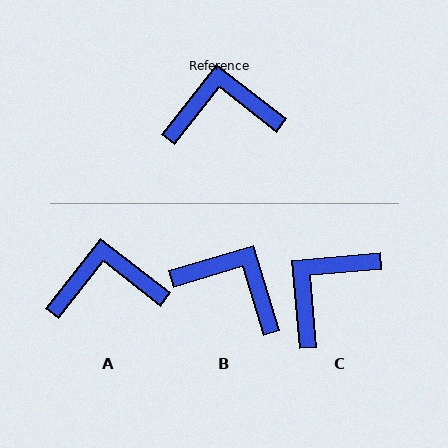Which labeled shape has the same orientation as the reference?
A.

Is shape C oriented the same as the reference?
No, it is off by about 43 degrees.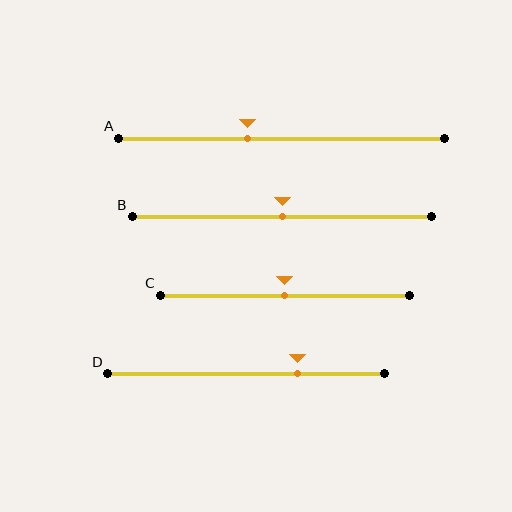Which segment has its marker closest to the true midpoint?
Segment B has its marker closest to the true midpoint.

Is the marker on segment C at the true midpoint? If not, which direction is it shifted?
Yes, the marker on segment C is at the true midpoint.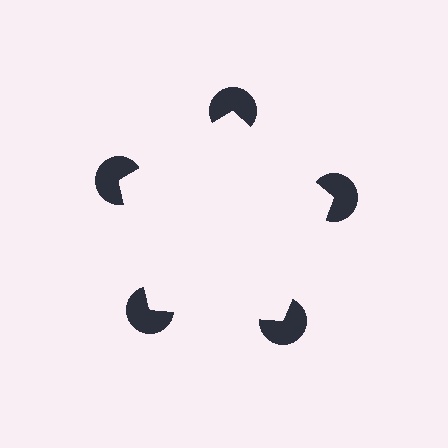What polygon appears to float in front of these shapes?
An illusory pentagon — its edges are inferred from the aligned wedge cuts in the pac-man discs, not physically drawn.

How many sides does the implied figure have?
5 sides.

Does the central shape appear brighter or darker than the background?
It typically appears slightly brighter than the background, even though no actual brightness change is drawn.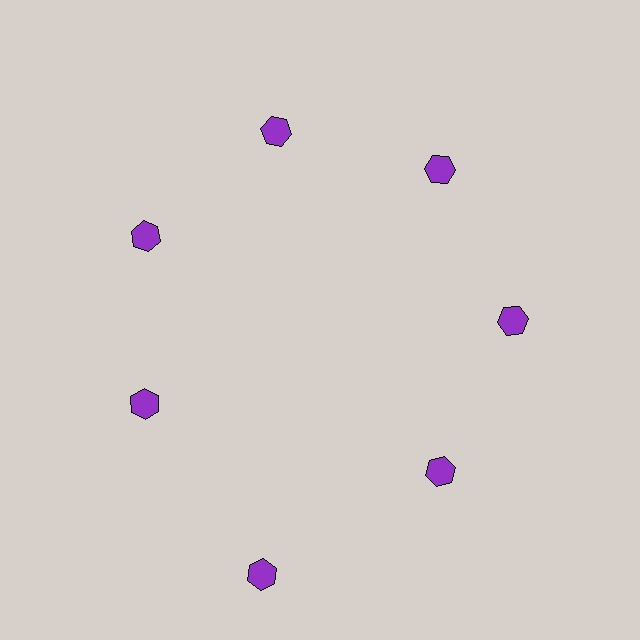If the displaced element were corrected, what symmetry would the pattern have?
It would have 7-fold rotational symmetry — the pattern would map onto itself every 51 degrees.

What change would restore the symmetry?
The symmetry would be restored by moving it inward, back onto the ring so that all 7 hexagons sit at equal angles and equal distance from the center.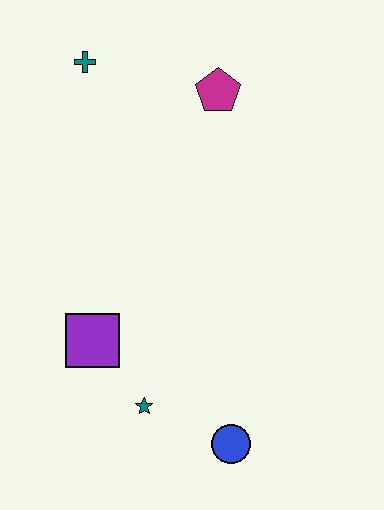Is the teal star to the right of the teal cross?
Yes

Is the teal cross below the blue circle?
No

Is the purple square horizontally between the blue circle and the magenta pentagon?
No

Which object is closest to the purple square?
The teal star is closest to the purple square.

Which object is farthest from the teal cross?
The blue circle is farthest from the teal cross.